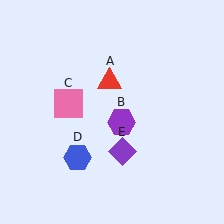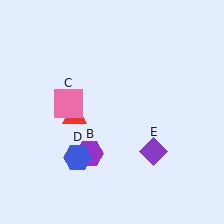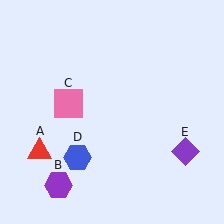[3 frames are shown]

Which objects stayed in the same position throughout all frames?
Pink square (object C) and blue hexagon (object D) remained stationary.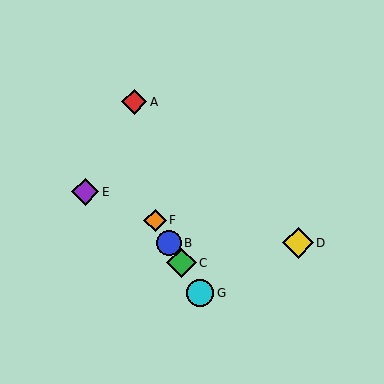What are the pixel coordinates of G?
Object G is at (200, 293).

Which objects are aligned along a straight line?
Objects B, C, F, G are aligned along a straight line.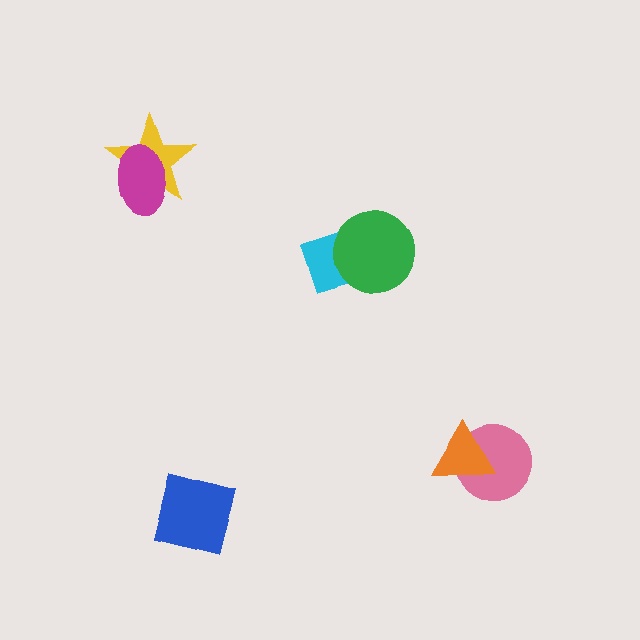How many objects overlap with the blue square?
0 objects overlap with the blue square.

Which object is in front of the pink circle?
The orange triangle is in front of the pink circle.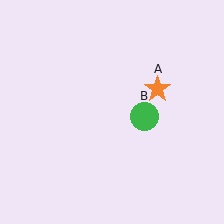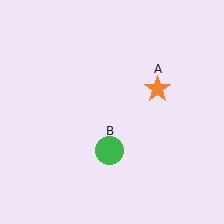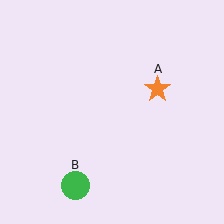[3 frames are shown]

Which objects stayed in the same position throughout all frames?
Orange star (object A) remained stationary.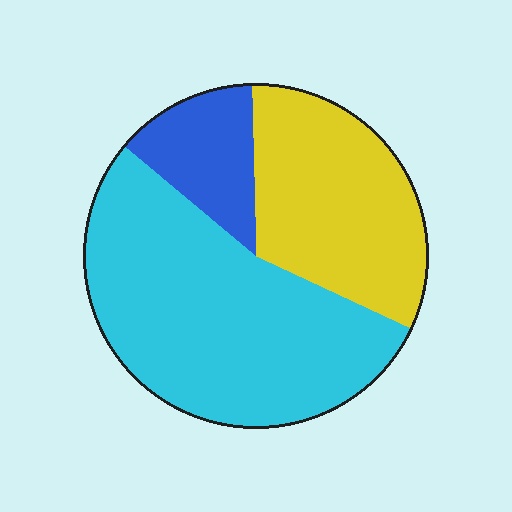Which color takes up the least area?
Blue, at roughly 15%.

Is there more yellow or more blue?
Yellow.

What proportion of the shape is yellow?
Yellow takes up about one third (1/3) of the shape.